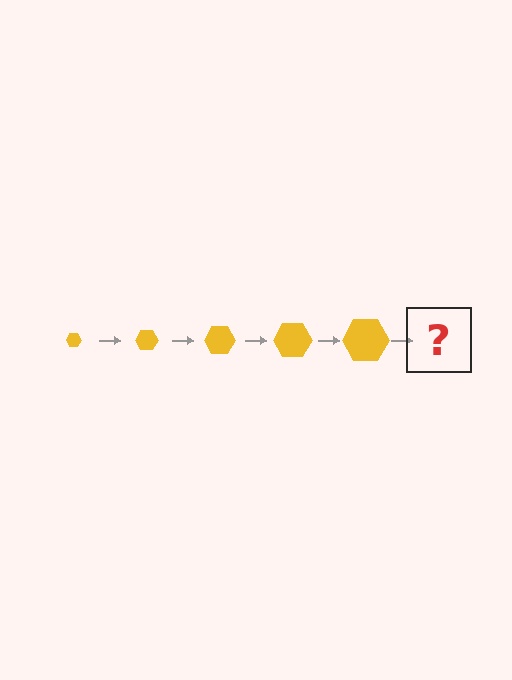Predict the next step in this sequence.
The next step is a yellow hexagon, larger than the previous one.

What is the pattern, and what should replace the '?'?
The pattern is that the hexagon gets progressively larger each step. The '?' should be a yellow hexagon, larger than the previous one.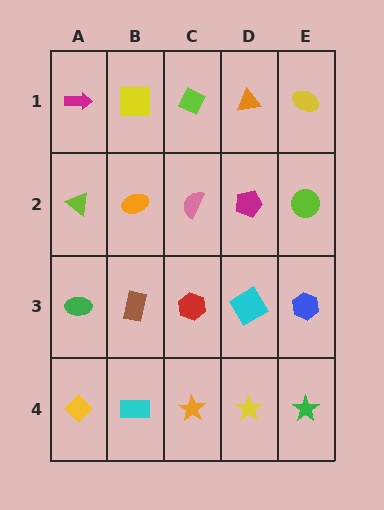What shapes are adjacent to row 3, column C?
A pink semicircle (row 2, column C), an orange star (row 4, column C), a brown rectangle (row 3, column B), a cyan diamond (row 3, column D).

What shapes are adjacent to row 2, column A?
A magenta arrow (row 1, column A), a green ellipse (row 3, column A), an orange ellipse (row 2, column B).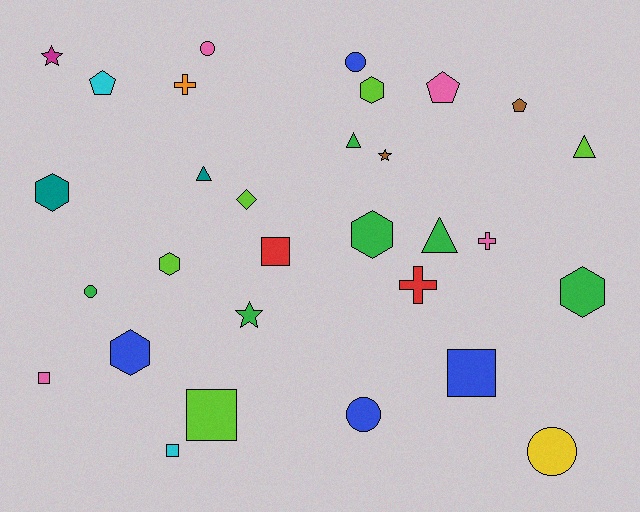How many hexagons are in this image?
There are 6 hexagons.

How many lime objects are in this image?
There are 5 lime objects.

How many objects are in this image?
There are 30 objects.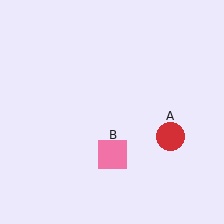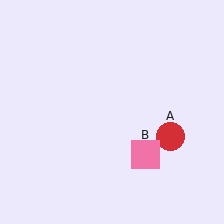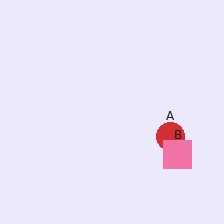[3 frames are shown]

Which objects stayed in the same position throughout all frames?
Red circle (object A) remained stationary.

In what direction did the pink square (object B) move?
The pink square (object B) moved right.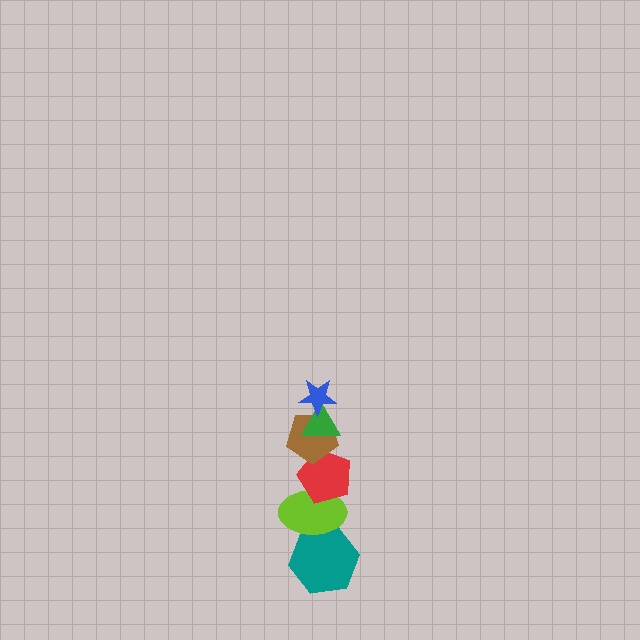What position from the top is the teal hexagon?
The teal hexagon is 6th from the top.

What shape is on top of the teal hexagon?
The lime ellipse is on top of the teal hexagon.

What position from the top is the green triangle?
The green triangle is 2nd from the top.